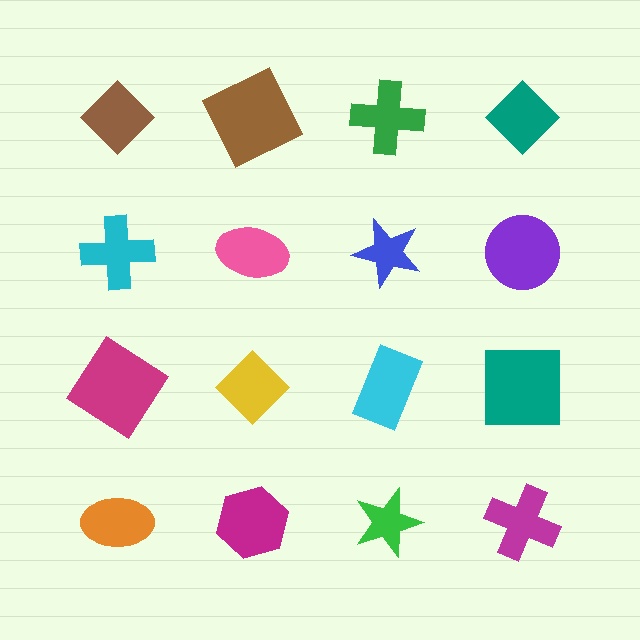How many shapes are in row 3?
4 shapes.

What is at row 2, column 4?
A purple circle.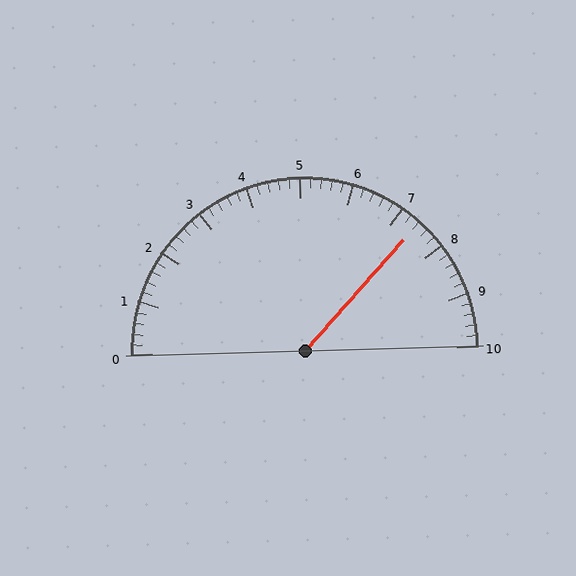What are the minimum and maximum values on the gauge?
The gauge ranges from 0 to 10.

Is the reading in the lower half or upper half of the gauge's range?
The reading is in the upper half of the range (0 to 10).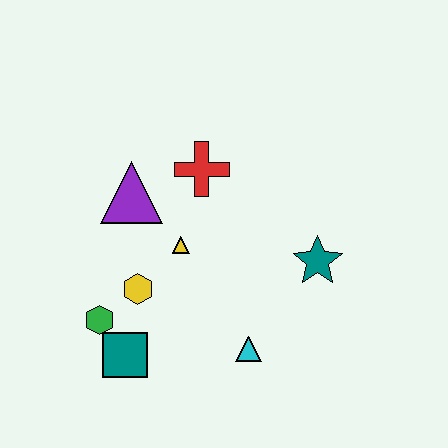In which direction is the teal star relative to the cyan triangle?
The teal star is above the cyan triangle.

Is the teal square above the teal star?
No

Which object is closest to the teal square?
The green hexagon is closest to the teal square.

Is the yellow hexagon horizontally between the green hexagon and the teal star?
Yes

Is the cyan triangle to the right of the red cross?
Yes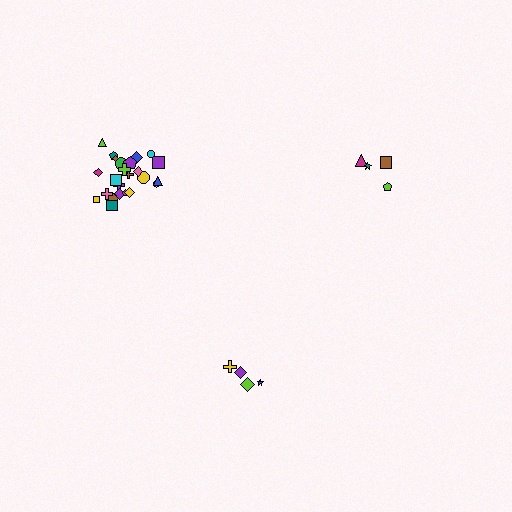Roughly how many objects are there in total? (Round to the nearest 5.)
Roughly 35 objects in total.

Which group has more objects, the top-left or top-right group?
The top-left group.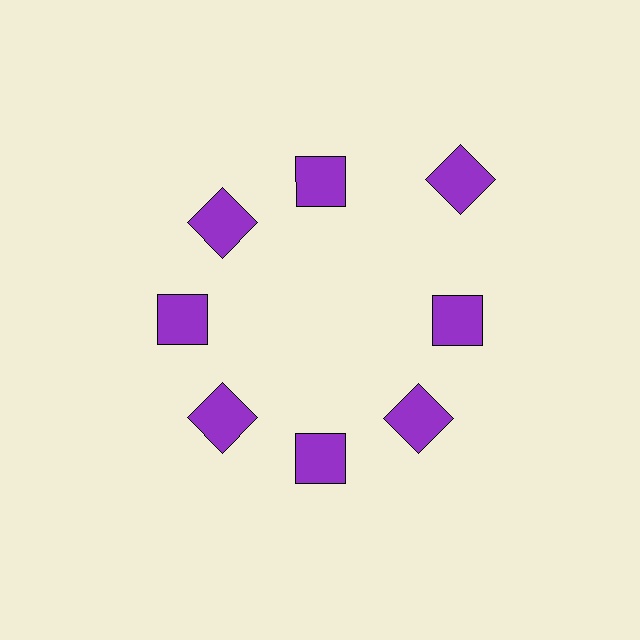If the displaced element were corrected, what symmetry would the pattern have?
It would have 8-fold rotational symmetry — the pattern would map onto itself every 45 degrees.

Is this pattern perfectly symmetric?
No. The 8 purple squares are arranged in a ring, but one element near the 2 o'clock position is pushed outward from the center, breaking the 8-fold rotational symmetry.